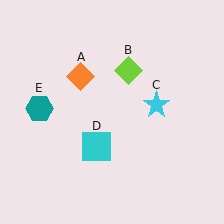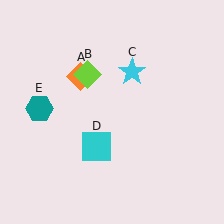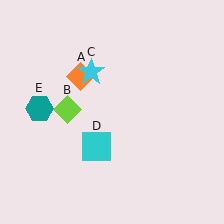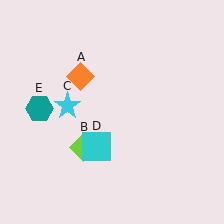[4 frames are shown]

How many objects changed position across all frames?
2 objects changed position: lime diamond (object B), cyan star (object C).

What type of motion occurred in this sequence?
The lime diamond (object B), cyan star (object C) rotated counterclockwise around the center of the scene.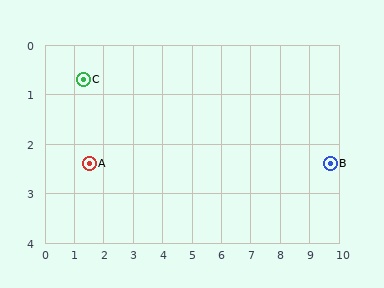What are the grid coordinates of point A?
Point A is at approximately (1.5, 2.4).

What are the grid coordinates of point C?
Point C is at approximately (1.3, 0.7).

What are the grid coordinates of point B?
Point B is at approximately (9.7, 2.4).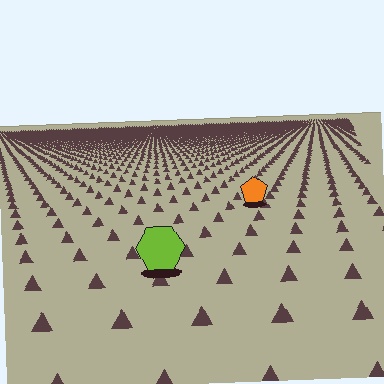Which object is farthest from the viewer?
The orange pentagon is farthest from the viewer. It appears smaller and the ground texture around it is denser.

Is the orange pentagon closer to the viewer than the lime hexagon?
No. The lime hexagon is closer — you can tell from the texture gradient: the ground texture is coarser near it.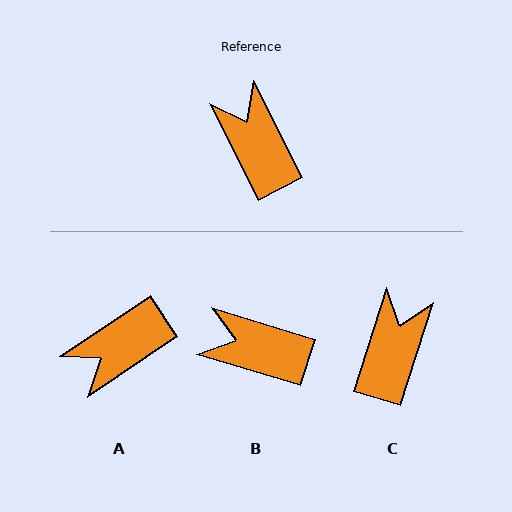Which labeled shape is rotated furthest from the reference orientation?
A, about 97 degrees away.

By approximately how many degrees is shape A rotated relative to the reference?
Approximately 97 degrees counter-clockwise.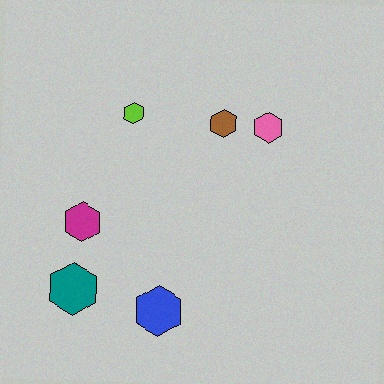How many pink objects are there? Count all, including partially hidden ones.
There is 1 pink object.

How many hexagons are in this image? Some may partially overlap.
There are 6 hexagons.